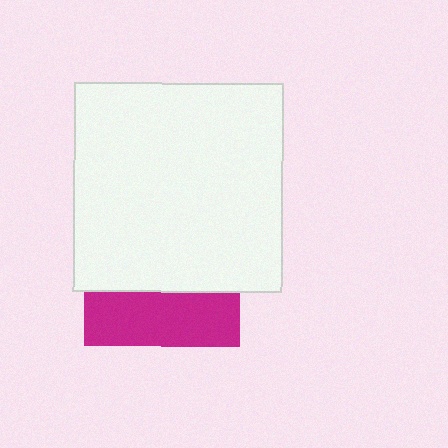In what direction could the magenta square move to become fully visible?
The magenta square could move down. That would shift it out from behind the white square entirely.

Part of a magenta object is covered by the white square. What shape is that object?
It is a square.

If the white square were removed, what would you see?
You would see the complete magenta square.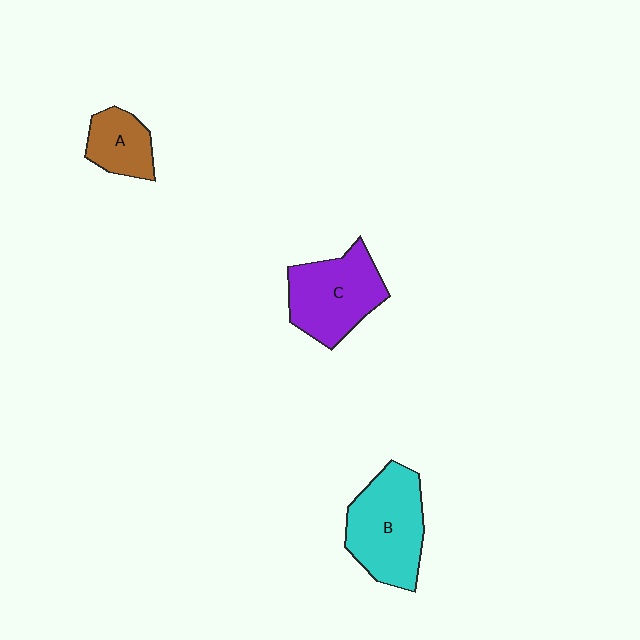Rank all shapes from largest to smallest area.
From largest to smallest: B (cyan), C (purple), A (brown).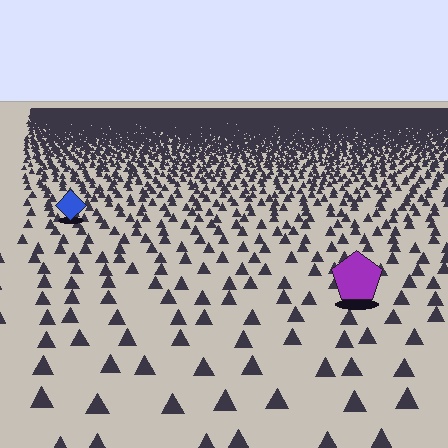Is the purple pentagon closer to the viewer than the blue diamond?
Yes. The purple pentagon is closer — you can tell from the texture gradient: the ground texture is coarser near it.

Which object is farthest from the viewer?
The blue diamond is farthest from the viewer. It appears smaller and the ground texture around it is denser.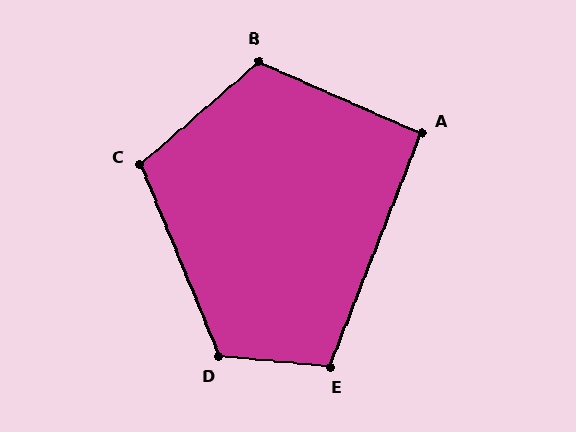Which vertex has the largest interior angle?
D, at approximately 118 degrees.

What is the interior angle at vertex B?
Approximately 115 degrees (obtuse).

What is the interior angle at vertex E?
Approximately 106 degrees (obtuse).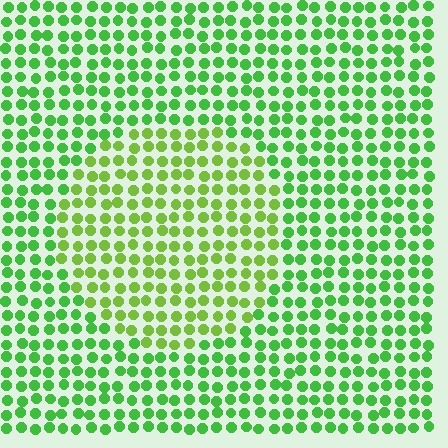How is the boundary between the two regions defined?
The boundary is defined purely by a slight shift in hue (about 27 degrees). Spacing, size, and orientation are identical on both sides.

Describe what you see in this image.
The image is filled with small green elements in a uniform arrangement. A circle-shaped region is visible where the elements are tinted to a slightly different hue, forming a subtle color boundary.